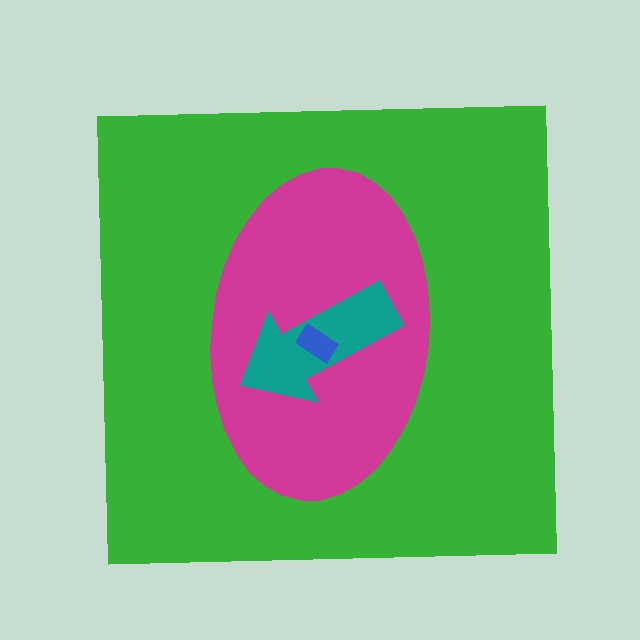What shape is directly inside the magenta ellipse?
The teal arrow.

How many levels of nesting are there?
4.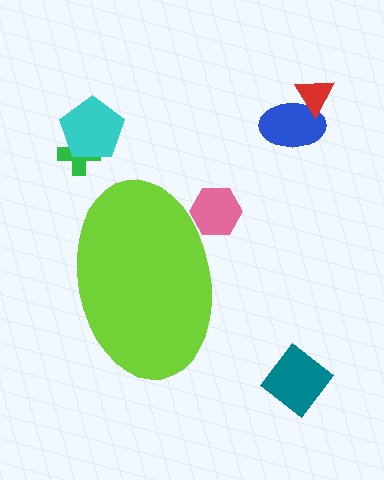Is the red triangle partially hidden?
No, the red triangle is fully visible.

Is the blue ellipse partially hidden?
No, the blue ellipse is fully visible.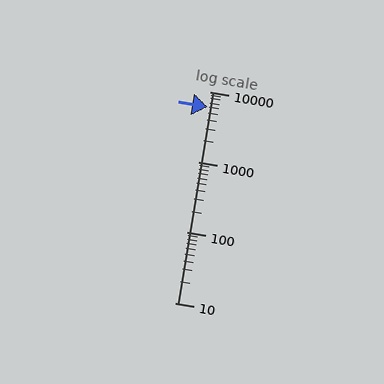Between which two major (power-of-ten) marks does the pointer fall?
The pointer is between 1000 and 10000.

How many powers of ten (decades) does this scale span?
The scale spans 3 decades, from 10 to 10000.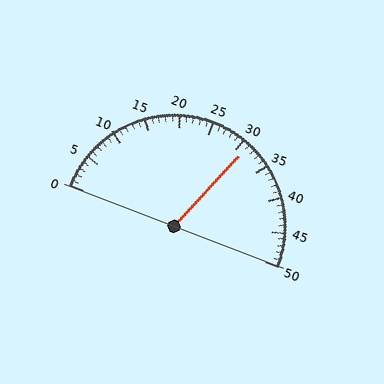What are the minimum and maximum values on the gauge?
The gauge ranges from 0 to 50.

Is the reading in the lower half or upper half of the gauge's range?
The reading is in the upper half of the range (0 to 50).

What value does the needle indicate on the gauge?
The needle indicates approximately 31.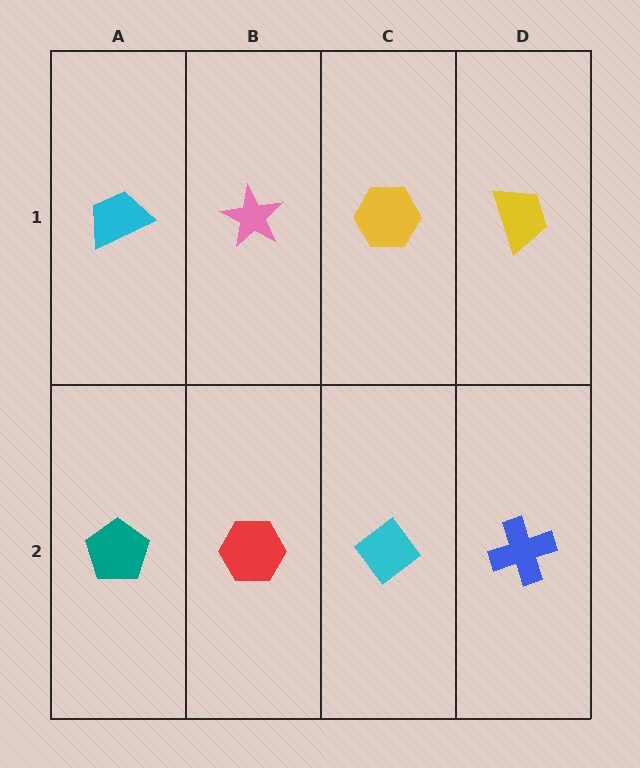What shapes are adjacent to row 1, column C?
A cyan diamond (row 2, column C), a pink star (row 1, column B), a yellow trapezoid (row 1, column D).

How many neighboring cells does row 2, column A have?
2.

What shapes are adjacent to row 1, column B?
A red hexagon (row 2, column B), a cyan trapezoid (row 1, column A), a yellow hexagon (row 1, column C).